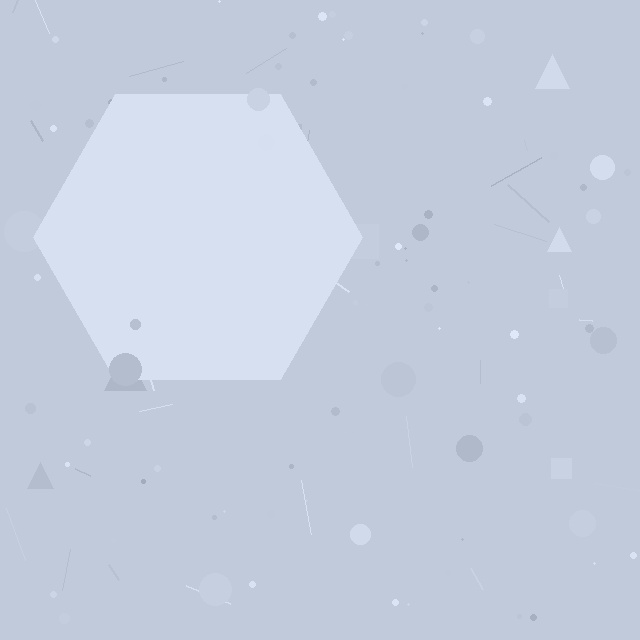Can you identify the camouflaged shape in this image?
The camouflaged shape is a hexagon.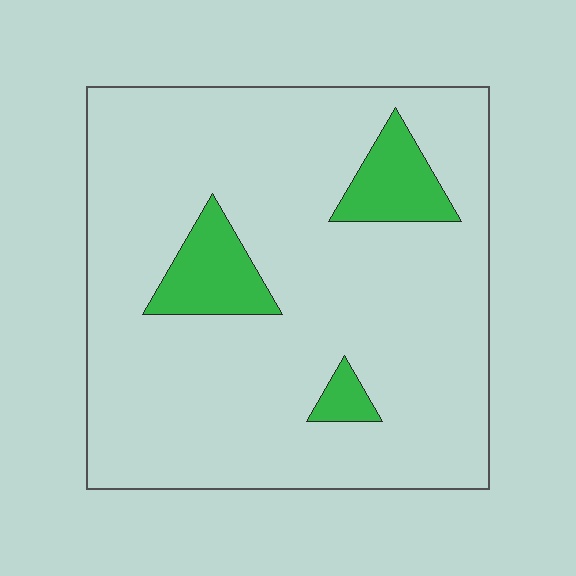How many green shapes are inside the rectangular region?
3.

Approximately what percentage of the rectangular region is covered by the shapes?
Approximately 10%.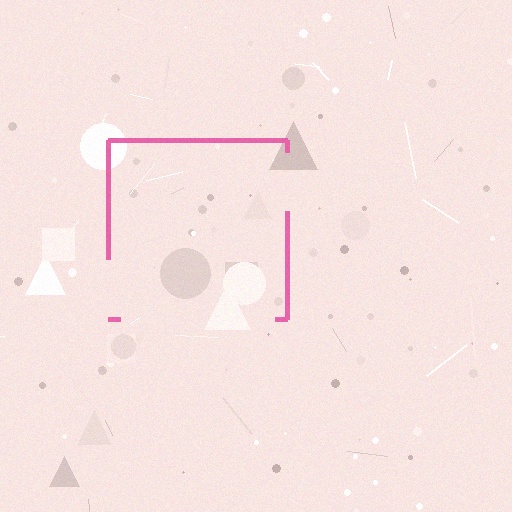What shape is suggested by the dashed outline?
The dashed outline suggests a square.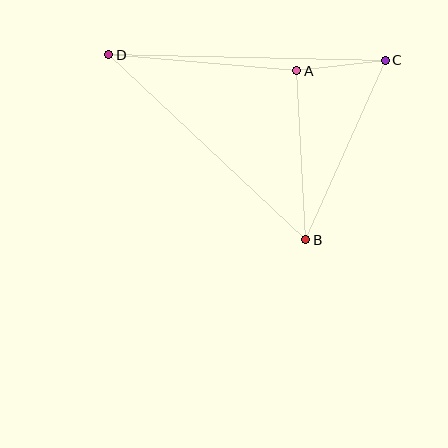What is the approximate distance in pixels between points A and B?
The distance between A and B is approximately 169 pixels.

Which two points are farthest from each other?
Points C and D are farthest from each other.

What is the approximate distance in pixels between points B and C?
The distance between B and C is approximately 196 pixels.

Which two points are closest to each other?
Points A and C are closest to each other.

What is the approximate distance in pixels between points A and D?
The distance between A and D is approximately 189 pixels.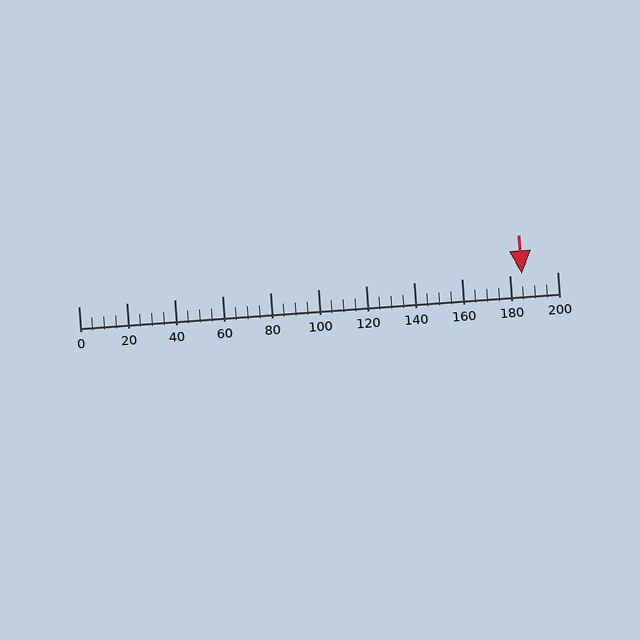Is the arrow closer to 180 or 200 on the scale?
The arrow is closer to 180.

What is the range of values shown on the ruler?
The ruler shows values from 0 to 200.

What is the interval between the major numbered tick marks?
The major tick marks are spaced 20 units apart.